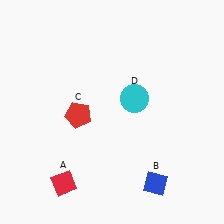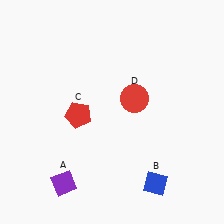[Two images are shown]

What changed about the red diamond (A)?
In Image 1, A is red. In Image 2, it changed to purple.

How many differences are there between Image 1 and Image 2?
There are 2 differences between the two images.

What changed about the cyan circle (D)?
In Image 1, D is cyan. In Image 2, it changed to red.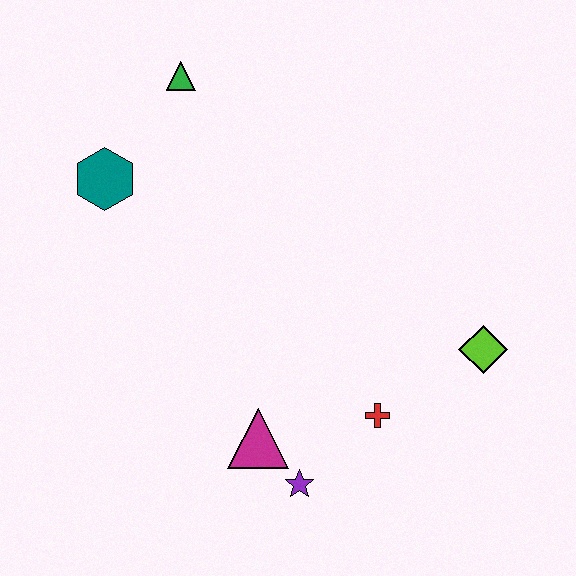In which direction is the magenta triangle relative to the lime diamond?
The magenta triangle is to the left of the lime diamond.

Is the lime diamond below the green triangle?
Yes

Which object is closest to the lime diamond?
The red cross is closest to the lime diamond.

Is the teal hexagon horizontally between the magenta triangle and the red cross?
No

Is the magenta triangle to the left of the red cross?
Yes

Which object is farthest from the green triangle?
The purple star is farthest from the green triangle.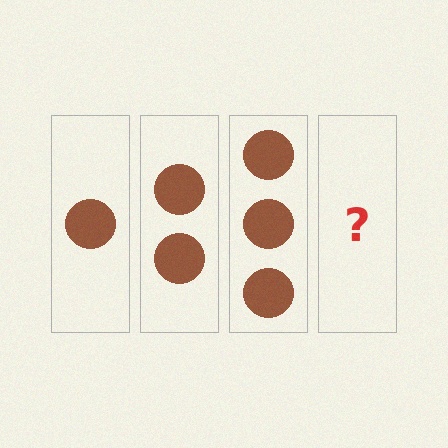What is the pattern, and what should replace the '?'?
The pattern is that each step adds one more circle. The '?' should be 4 circles.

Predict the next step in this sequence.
The next step is 4 circles.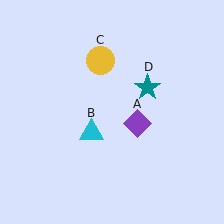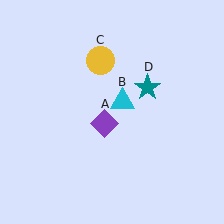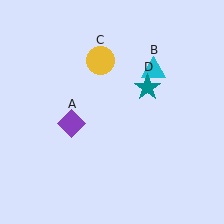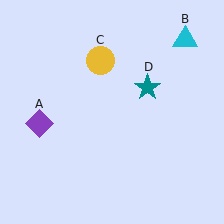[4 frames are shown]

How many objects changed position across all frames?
2 objects changed position: purple diamond (object A), cyan triangle (object B).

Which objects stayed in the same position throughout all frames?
Yellow circle (object C) and teal star (object D) remained stationary.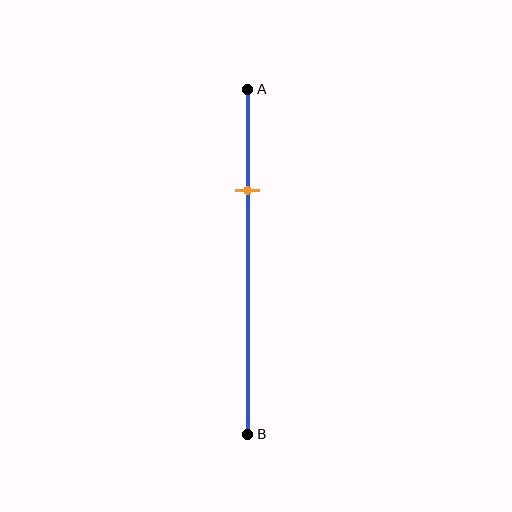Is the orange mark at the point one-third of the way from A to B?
No, the mark is at about 30% from A, not at the 33% one-third point.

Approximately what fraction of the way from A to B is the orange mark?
The orange mark is approximately 30% of the way from A to B.